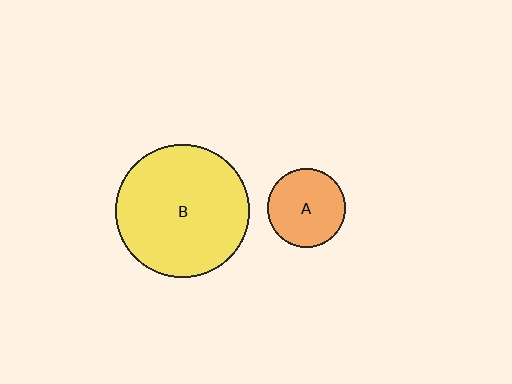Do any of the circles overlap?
No, none of the circles overlap.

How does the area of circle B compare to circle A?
Approximately 2.9 times.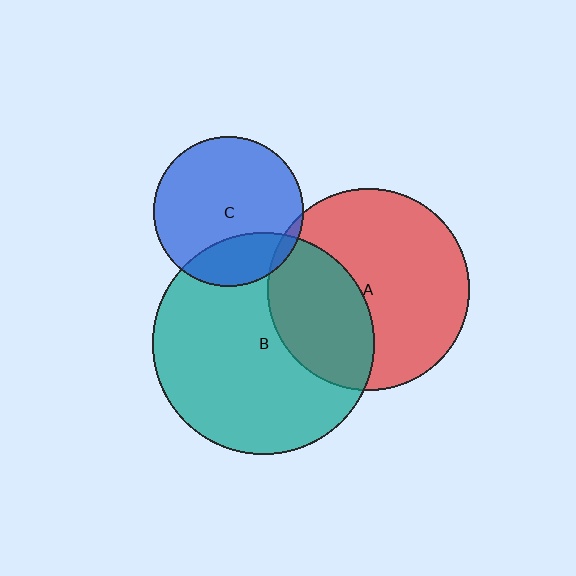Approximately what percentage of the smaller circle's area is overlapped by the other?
Approximately 25%.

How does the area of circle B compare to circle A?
Approximately 1.2 times.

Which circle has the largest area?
Circle B (teal).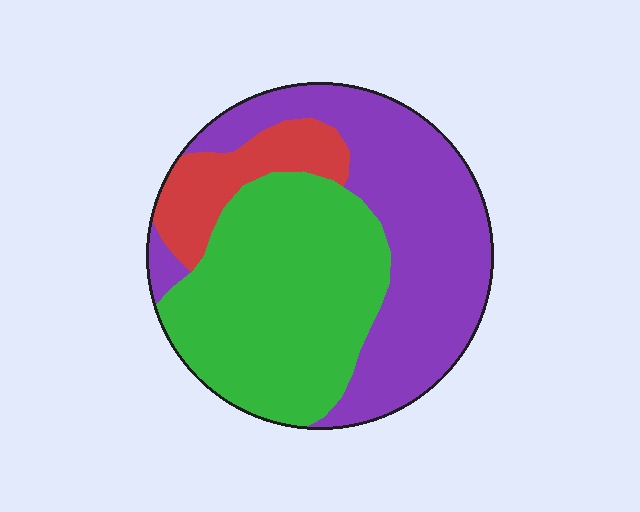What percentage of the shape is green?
Green covers about 45% of the shape.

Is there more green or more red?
Green.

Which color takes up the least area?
Red, at roughly 15%.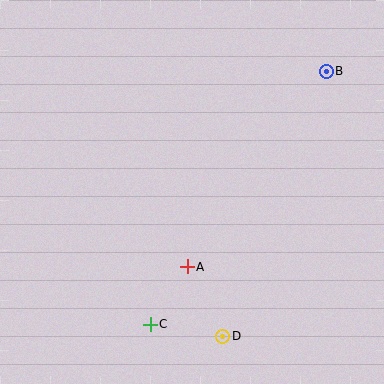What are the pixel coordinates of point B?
Point B is at (326, 71).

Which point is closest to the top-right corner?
Point B is closest to the top-right corner.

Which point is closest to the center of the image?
Point A at (187, 267) is closest to the center.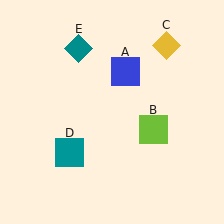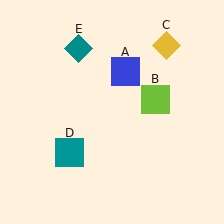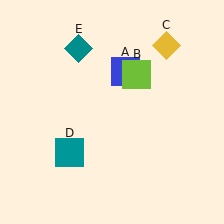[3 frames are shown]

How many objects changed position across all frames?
1 object changed position: lime square (object B).